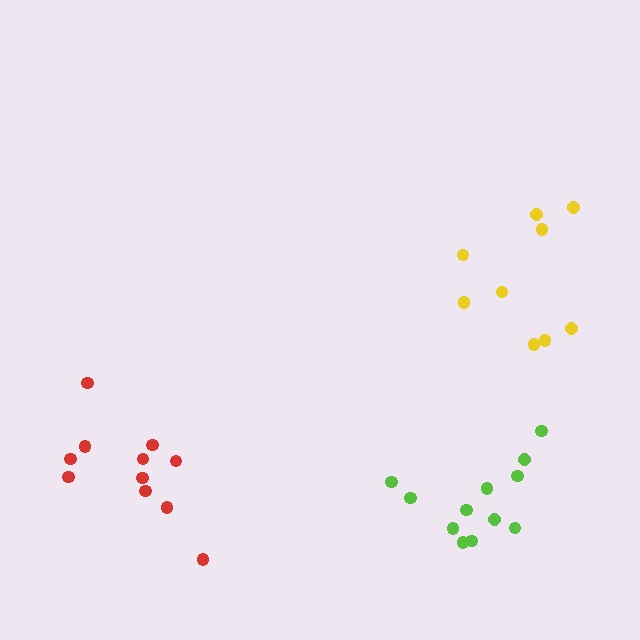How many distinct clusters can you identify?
There are 3 distinct clusters.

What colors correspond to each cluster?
The clusters are colored: lime, yellow, red.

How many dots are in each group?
Group 1: 12 dots, Group 2: 9 dots, Group 3: 11 dots (32 total).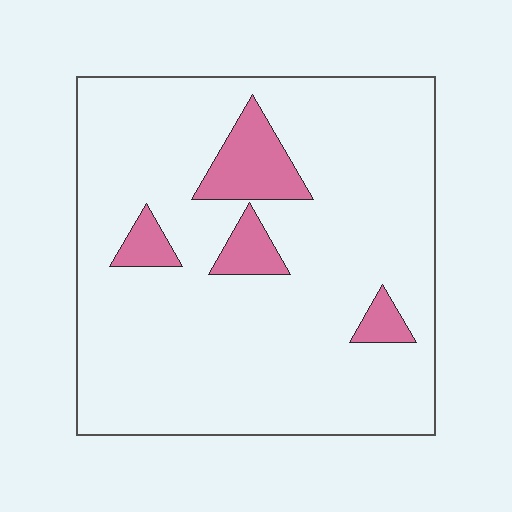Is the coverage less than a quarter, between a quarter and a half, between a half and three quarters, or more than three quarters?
Less than a quarter.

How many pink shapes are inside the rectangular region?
4.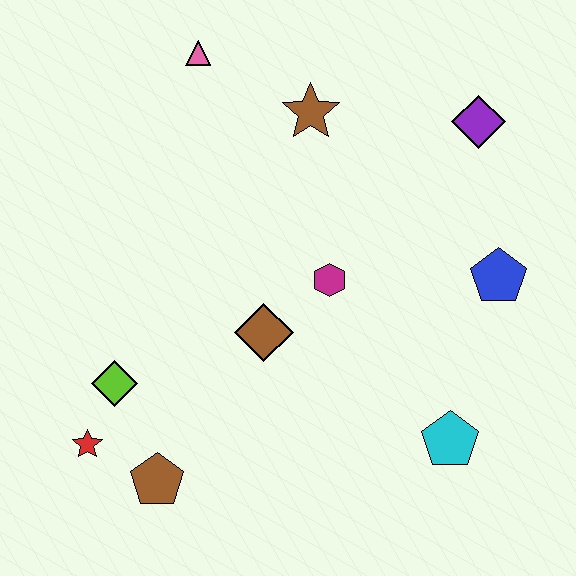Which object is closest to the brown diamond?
The magenta hexagon is closest to the brown diamond.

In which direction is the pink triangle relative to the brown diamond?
The pink triangle is above the brown diamond.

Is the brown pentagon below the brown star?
Yes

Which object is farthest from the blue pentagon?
The red star is farthest from the blue pentagon.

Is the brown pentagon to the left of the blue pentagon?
Yes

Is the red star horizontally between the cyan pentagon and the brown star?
No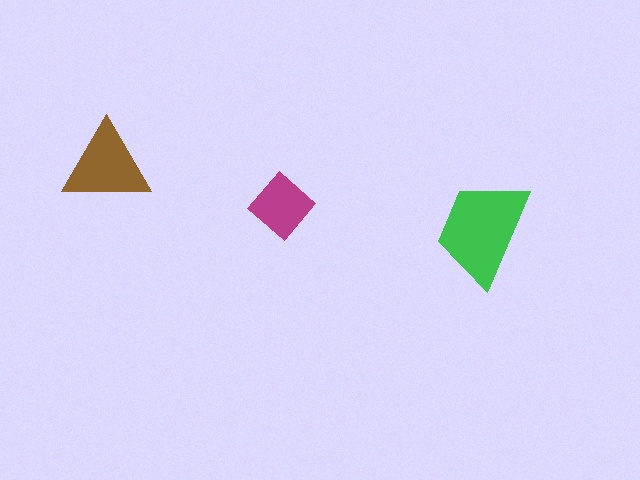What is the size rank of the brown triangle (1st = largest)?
2nd.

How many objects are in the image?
There are 3 objects in the image.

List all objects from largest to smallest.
The green trapezoid, the brown triangle, the magenta diamond.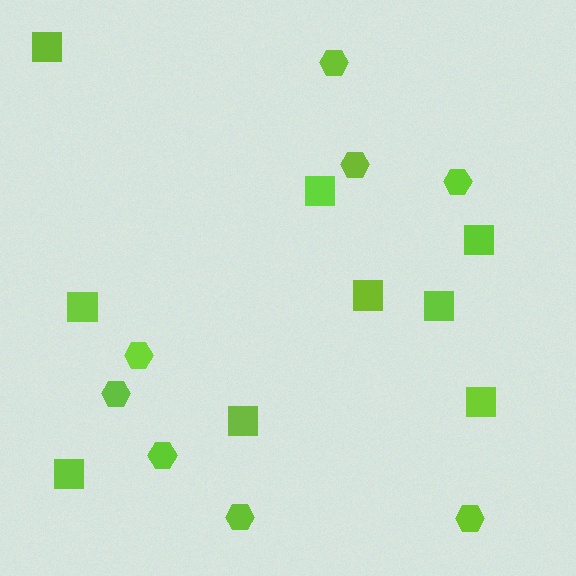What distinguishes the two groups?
There are 2 groups: one group of hexagons (8) and one group of squares (9).